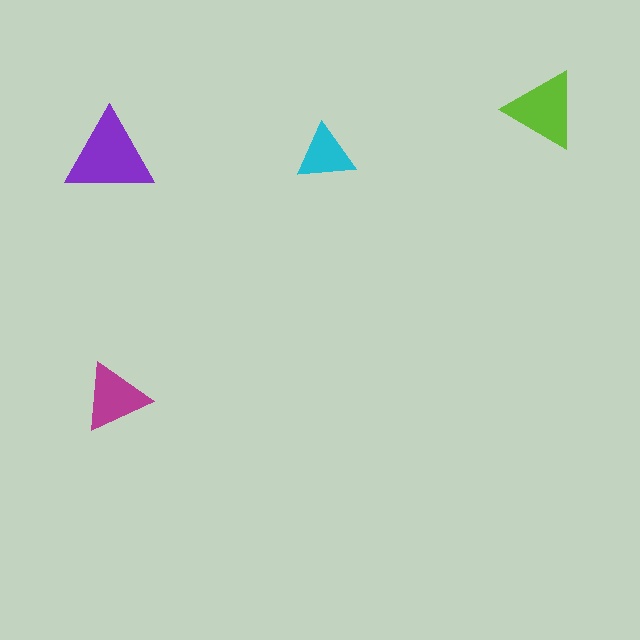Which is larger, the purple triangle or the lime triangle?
The purple one.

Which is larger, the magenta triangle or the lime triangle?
The lime one.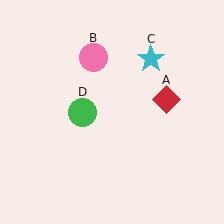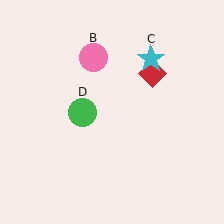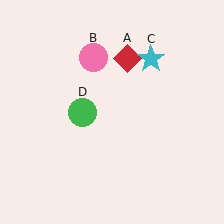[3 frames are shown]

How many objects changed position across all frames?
1 object changed position: red diamond (object A).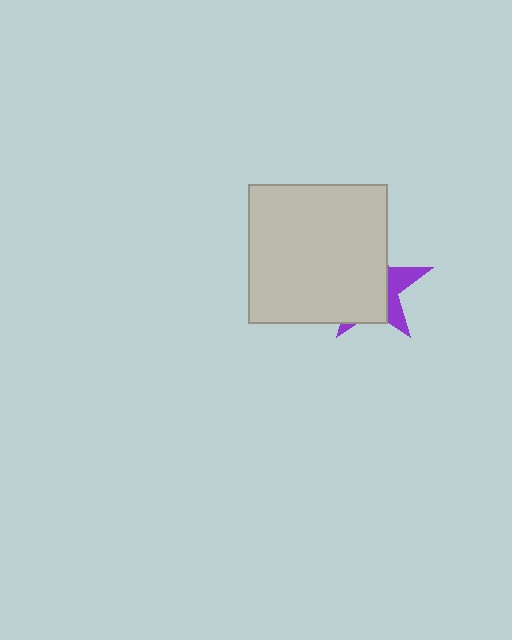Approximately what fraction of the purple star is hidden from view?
Roughly 70% of the purple star is hidden behind the light gray square.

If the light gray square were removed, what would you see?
You would see the complete purple star.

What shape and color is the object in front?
The object in front is a light gray square.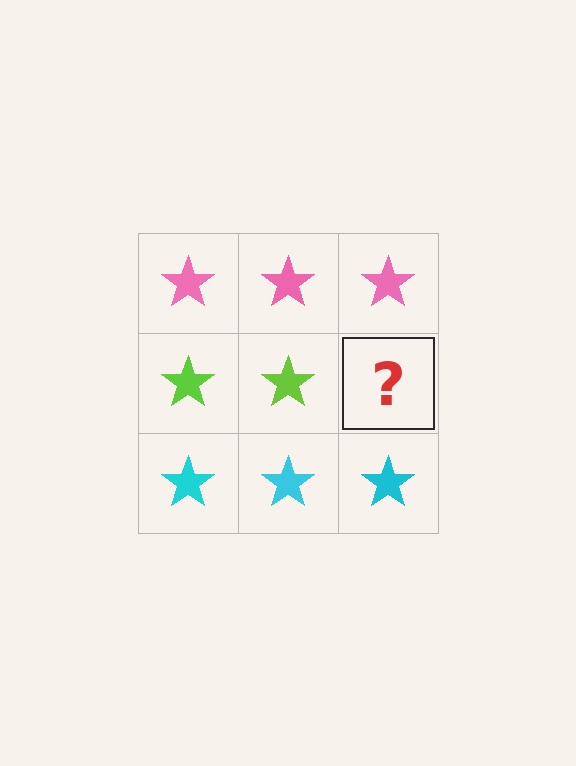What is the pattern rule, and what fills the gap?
The rule is that each row has a consistent color. The gap should be filled with a lime star.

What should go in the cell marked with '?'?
The missing cell should contain a lime star.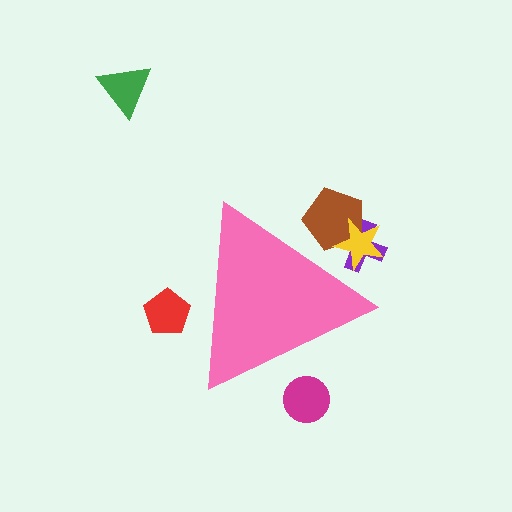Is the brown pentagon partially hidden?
Yes, the brown pentagon is partially hidden behind the pink triangle.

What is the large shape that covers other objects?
A pink triangle.